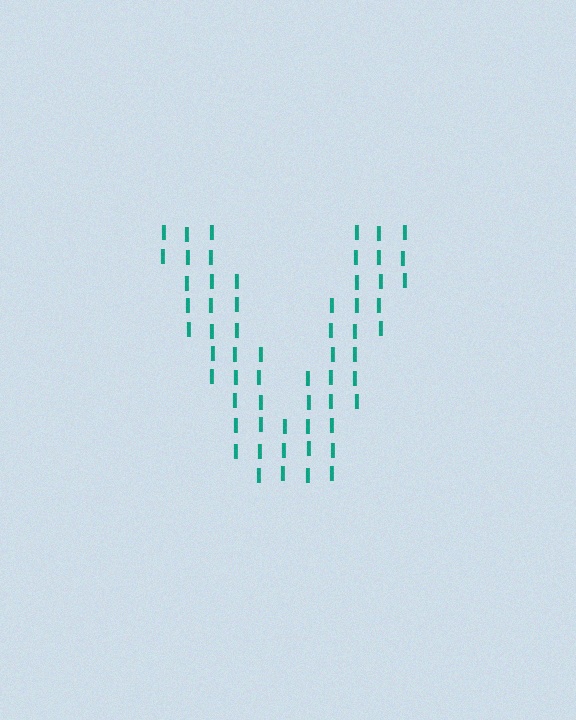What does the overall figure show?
The overall figure shows the letter V.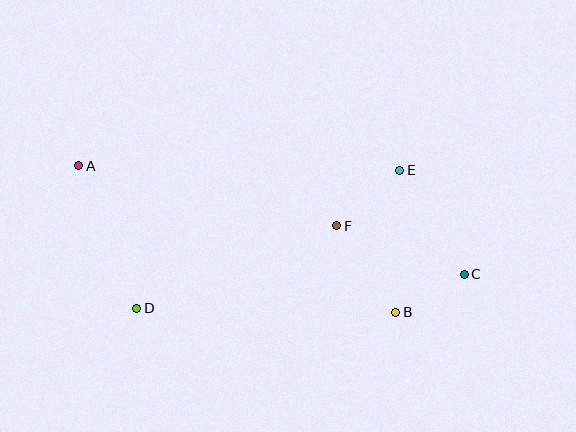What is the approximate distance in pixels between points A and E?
The distance between A and E is approximately 321 pixels.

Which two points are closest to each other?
Points B and C are closest to each other.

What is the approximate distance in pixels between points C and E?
The distance between C and E is approximately 123 pixels.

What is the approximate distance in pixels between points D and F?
The distance between D and F is approximately 217 pixels.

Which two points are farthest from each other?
Points A and C are farthest from each other.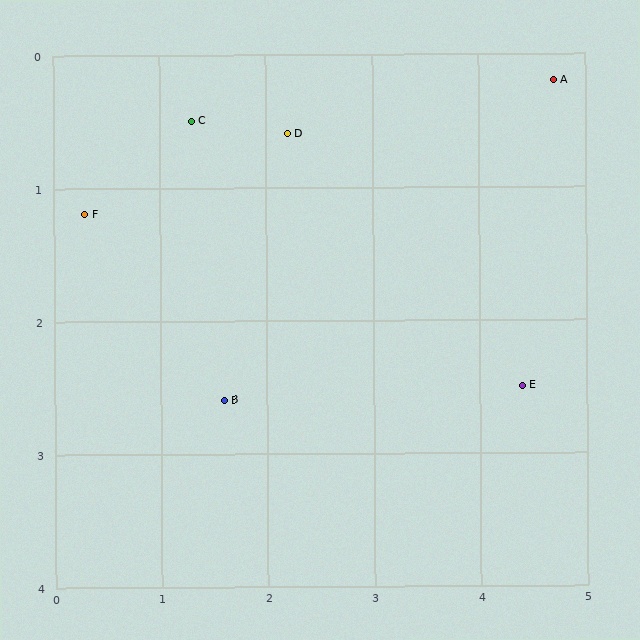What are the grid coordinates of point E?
Point E is at approximately (4.4, 2.5).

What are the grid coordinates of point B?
Point B is at approximately (1.6, 2.6).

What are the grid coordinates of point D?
Point D is at approximately (2.2, 0.6).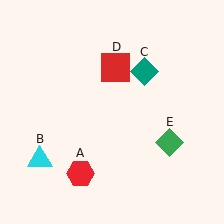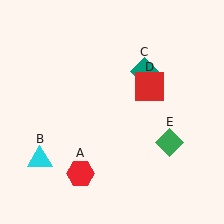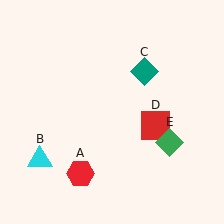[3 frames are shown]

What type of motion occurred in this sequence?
The red square (object D) rotated clockwise around the center of the scene.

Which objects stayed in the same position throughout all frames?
Red hexagon (object A) and cyan triangle (object B) and teal diamond (object C) and green diamond (object E) remained stationary.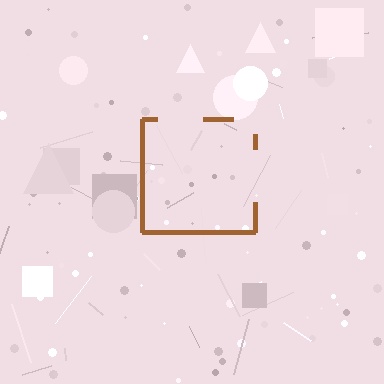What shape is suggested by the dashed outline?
The dashed outline suggests a square.